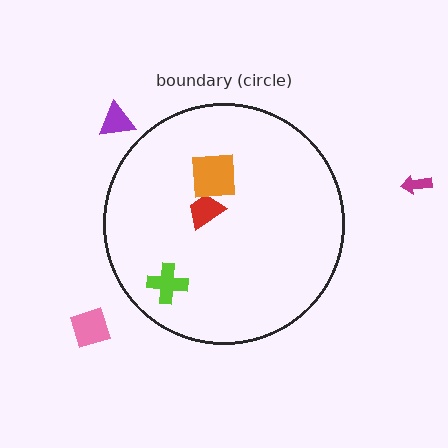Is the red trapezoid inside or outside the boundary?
Inside.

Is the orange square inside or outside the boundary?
Inside.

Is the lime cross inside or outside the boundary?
Inside.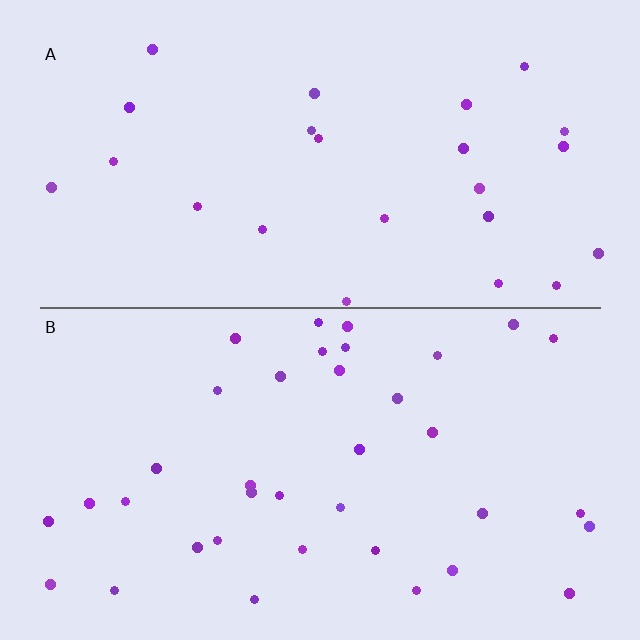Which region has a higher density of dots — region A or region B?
B (the bottom).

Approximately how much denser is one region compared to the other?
Approximately 1.5× — region B over region A.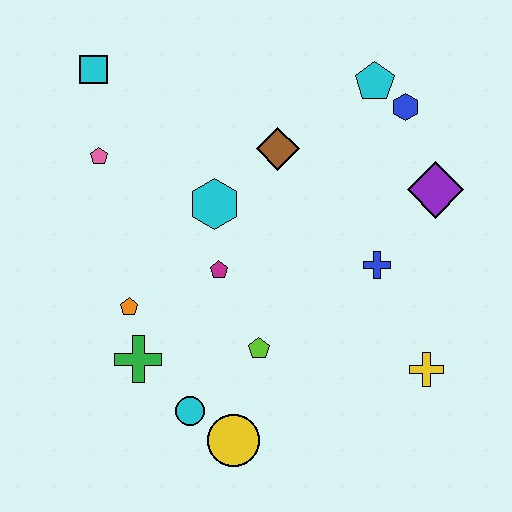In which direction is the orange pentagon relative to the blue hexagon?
The orange pentagon is to the left of the blue hexagon.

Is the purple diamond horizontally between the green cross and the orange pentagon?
No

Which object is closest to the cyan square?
The pink pentagon is closest to the cyan square.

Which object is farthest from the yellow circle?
The cyan square is farthest from the yellow circle.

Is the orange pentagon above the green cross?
Yes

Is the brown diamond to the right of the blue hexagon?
No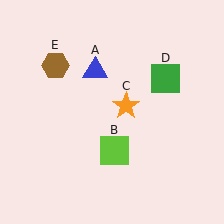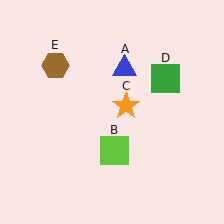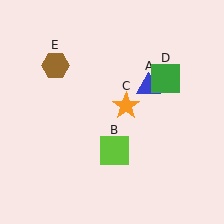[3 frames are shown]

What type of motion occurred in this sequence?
The blue triangle (object A) rotated clockwise around the center of the scene.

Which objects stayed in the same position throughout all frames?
Lime square (object B) and orange star (object C) and green square (object D) and brown hexagon (object E) remained stationary.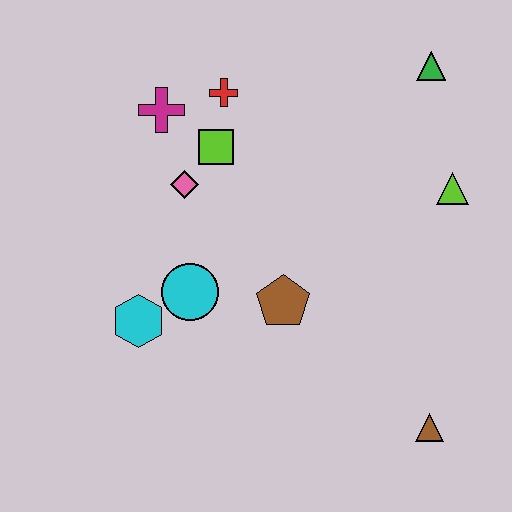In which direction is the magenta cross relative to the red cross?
The magenta cross is to the left of the red cross.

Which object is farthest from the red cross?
The brown triangle is farthest from the red cross.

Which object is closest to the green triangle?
The lime triangle is closest to the green triangle.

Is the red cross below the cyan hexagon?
No